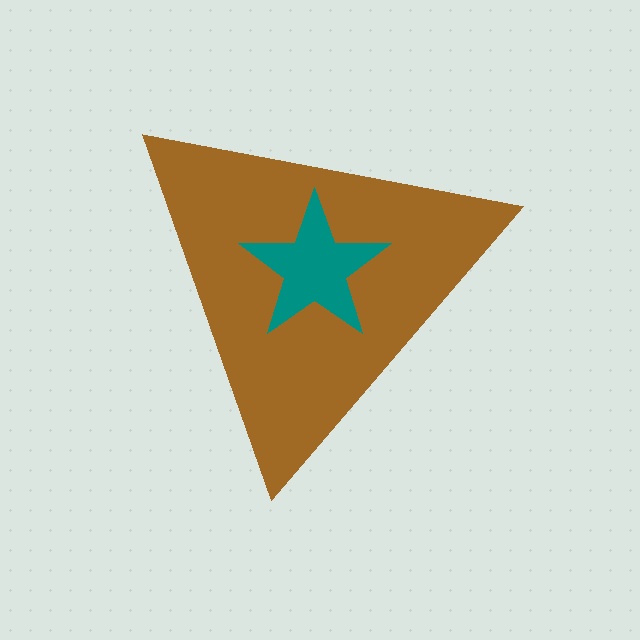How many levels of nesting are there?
2.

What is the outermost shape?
The brown triangle.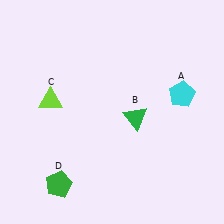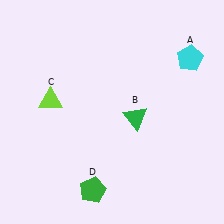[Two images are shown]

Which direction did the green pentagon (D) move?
The green pentagon (D) moved right.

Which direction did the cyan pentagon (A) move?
The cyan pentagon (A) moved up.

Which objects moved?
The objects that moved are: the cyan pentagon (A), the green pentagon (D).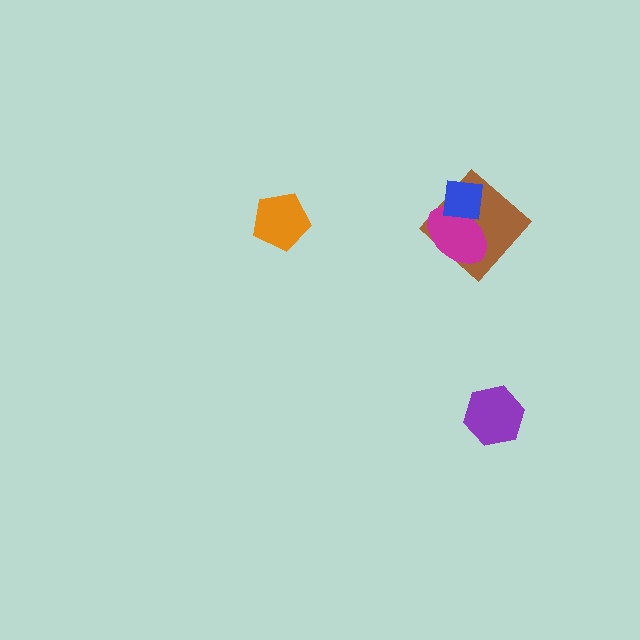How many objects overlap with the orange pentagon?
0 objects overlap with the orange pentagon.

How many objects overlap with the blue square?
2 objects overlap with the blue square.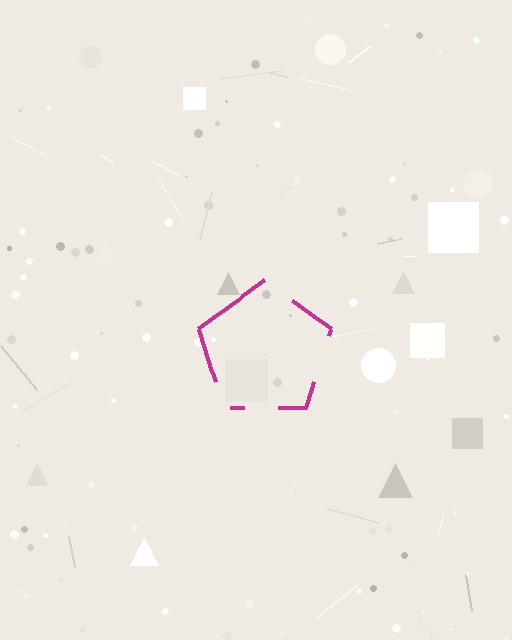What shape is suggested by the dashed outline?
The dashed outline suggests a pentagon.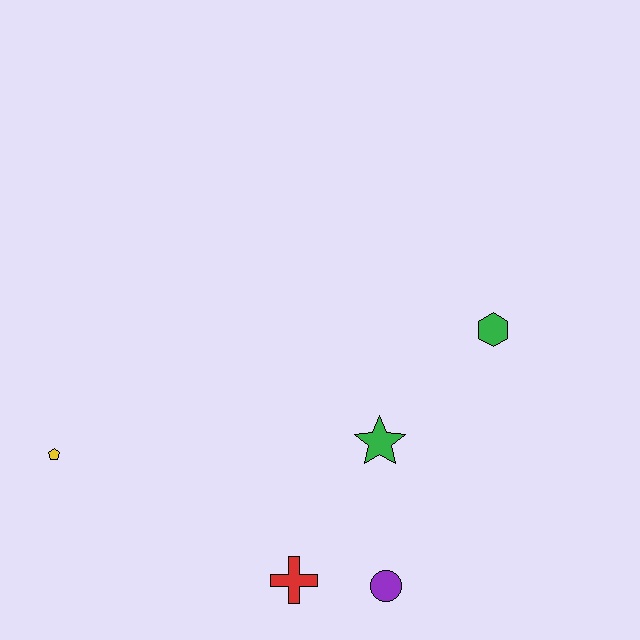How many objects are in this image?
There are 5 objects.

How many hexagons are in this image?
There is 1 hexagon.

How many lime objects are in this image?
There are no lime objects.